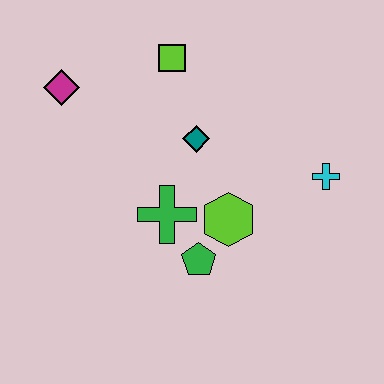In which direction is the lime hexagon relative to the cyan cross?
The lime hexagon is to the left of the cyan cross.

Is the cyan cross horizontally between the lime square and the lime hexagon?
No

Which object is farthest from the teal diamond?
The magenta diamond is farthest from the teal diamond.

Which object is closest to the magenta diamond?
The lime square is closest to the magenta diamond.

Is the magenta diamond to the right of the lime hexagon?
No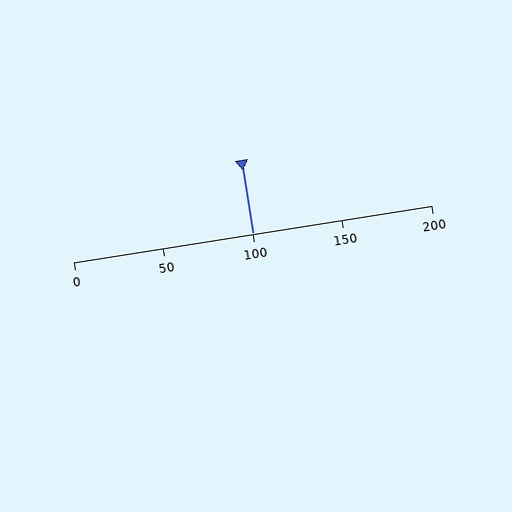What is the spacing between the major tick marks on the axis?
The major ticks are spaced 50 apart.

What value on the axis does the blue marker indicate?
The marker indicates approximately 100.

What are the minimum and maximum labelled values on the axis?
The axis runs from 0 to 200.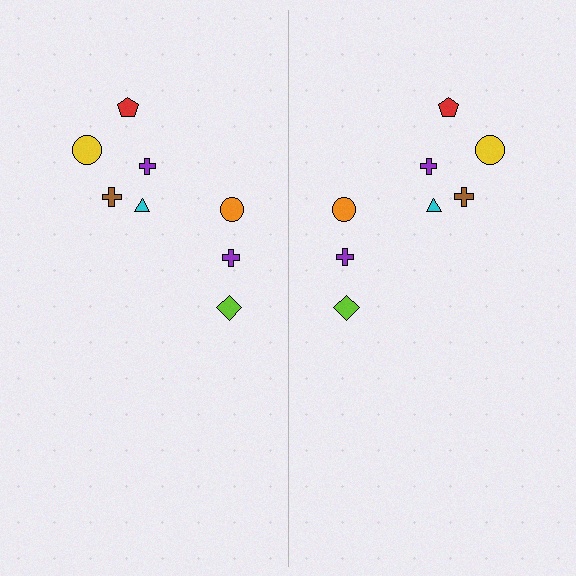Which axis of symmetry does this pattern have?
The pattern has a vertical axis of symmetry running through the center of the image.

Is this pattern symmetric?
Yes, this pattern has bilateral (reflection) symmetry.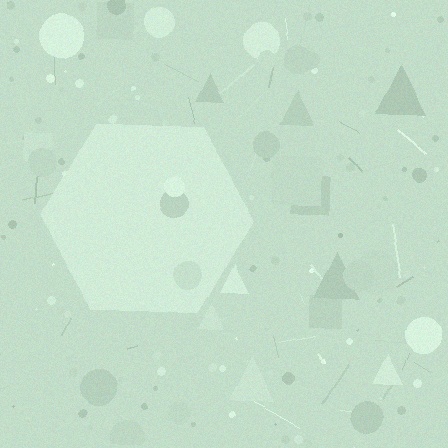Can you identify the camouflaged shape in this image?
The camouflaged shape is a hexagon.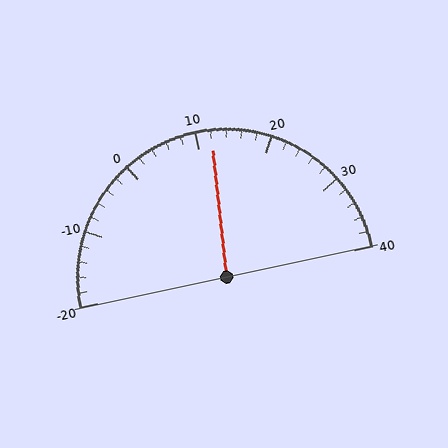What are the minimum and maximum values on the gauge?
The gauge ranges from -20 to 40.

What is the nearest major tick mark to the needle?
The nearest major tick mark is 10.